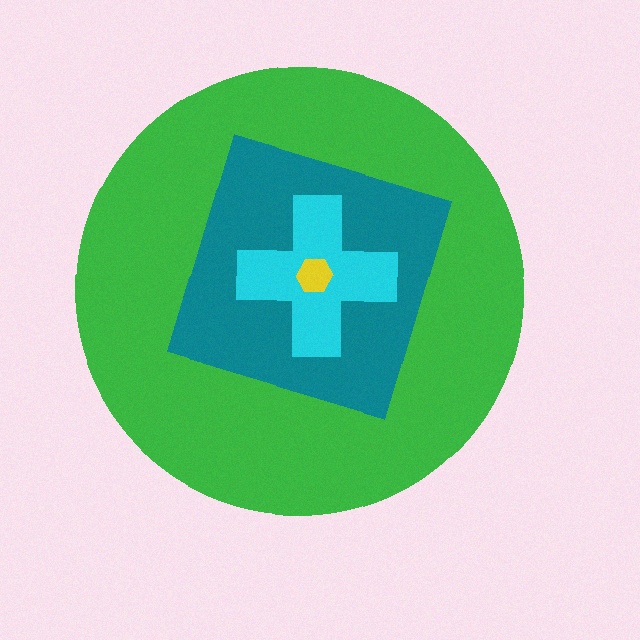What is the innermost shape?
The yellow hexagon.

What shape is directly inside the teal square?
The cyan cross.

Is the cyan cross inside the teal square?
Yes.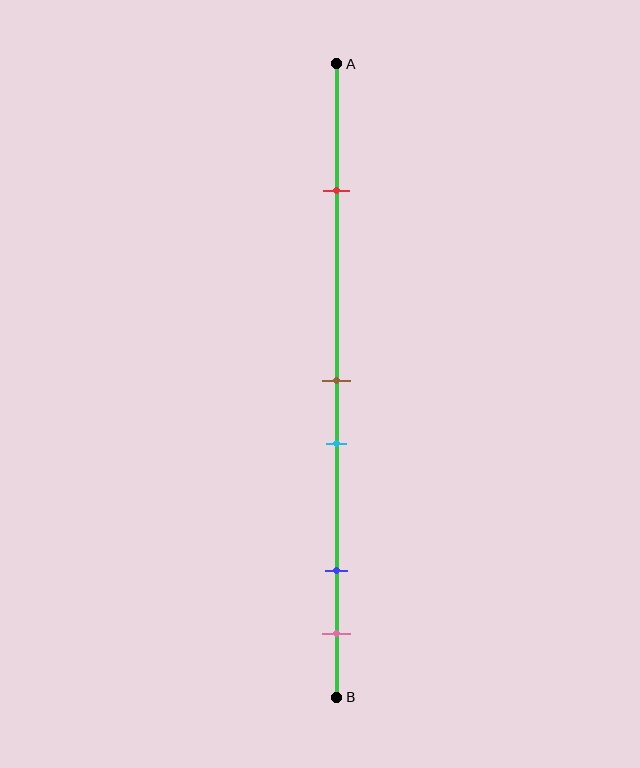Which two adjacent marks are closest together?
The brown and cyan marks are the closest adjacent pair.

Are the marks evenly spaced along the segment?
No, the marks are not evenly spaced.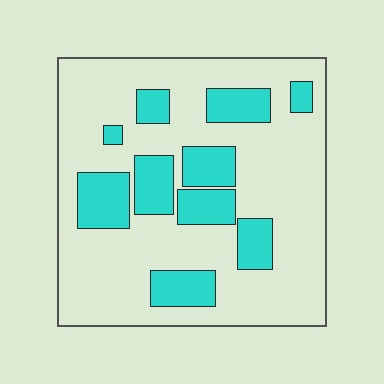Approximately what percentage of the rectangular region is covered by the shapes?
Approximately 25%.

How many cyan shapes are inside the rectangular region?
10.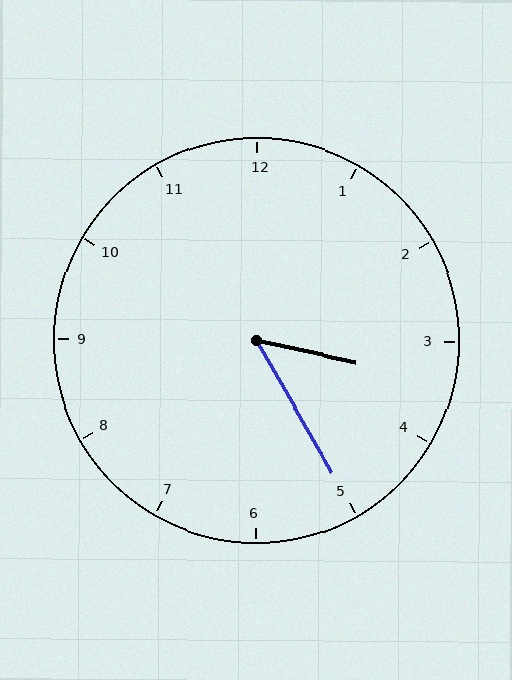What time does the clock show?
3:25.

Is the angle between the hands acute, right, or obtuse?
It is acute.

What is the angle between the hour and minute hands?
Approximately 48 degrees.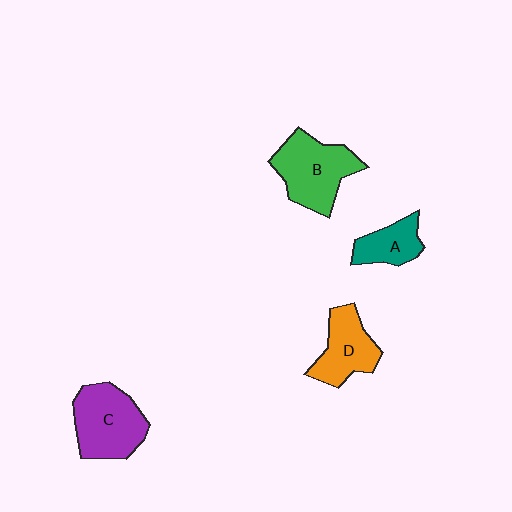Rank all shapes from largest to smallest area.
From largest to smallest: B (green), C (purple), D (orange), A (teal).